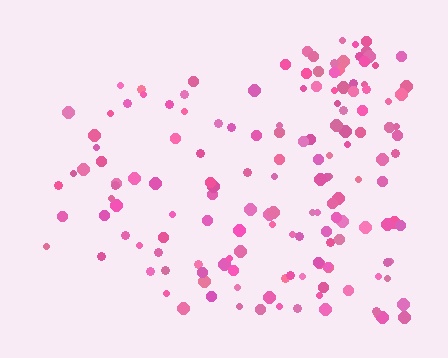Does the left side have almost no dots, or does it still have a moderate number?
Still a moderate number, just noticeably fewer than the right.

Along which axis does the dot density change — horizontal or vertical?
Horizontal.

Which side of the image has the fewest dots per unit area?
The left.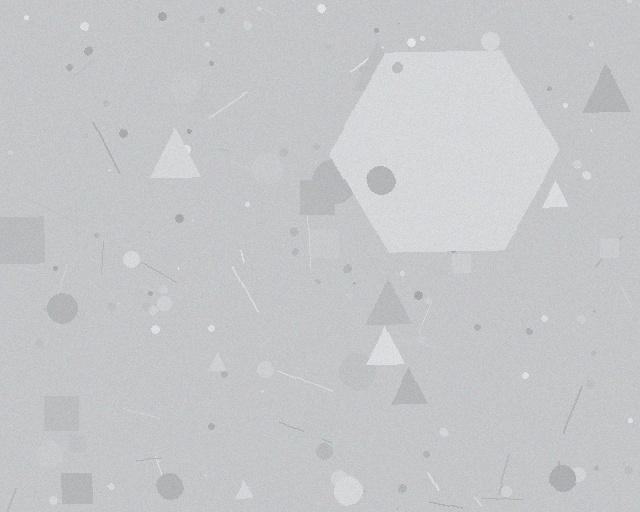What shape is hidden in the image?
A hexagon is hidden in the image.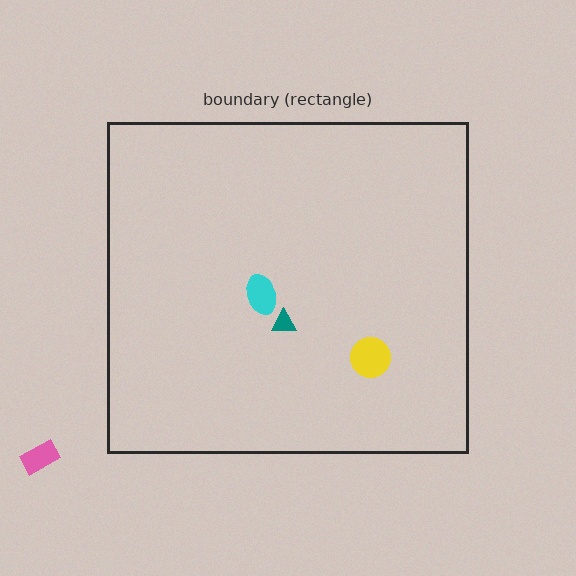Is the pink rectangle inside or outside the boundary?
Outside.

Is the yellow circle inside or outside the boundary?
Inside.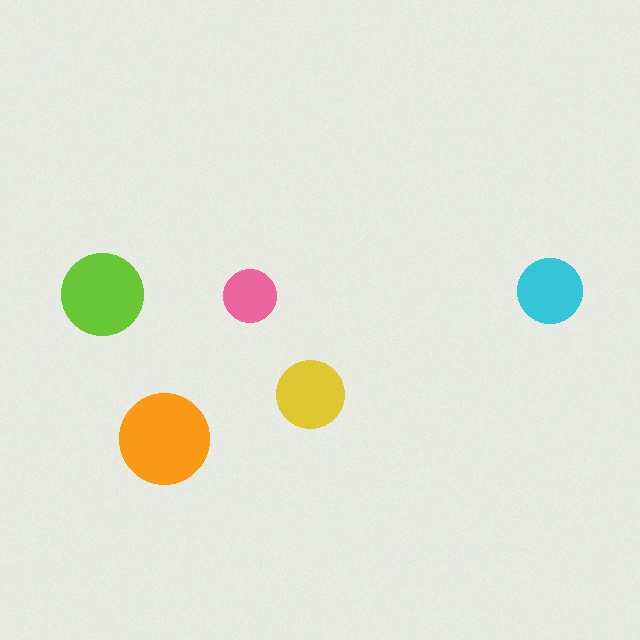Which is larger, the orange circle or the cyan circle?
The orange one.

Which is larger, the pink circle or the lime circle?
The lime one.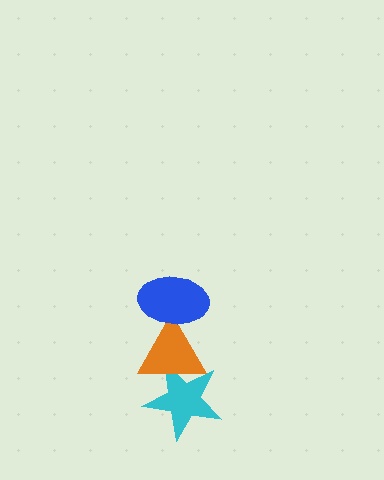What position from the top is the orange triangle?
The orange triangle is 2nd from the top.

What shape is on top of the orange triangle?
The blue ellipse is on top of the orange triangle.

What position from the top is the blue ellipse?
The blue ellipse is 1st from the top.